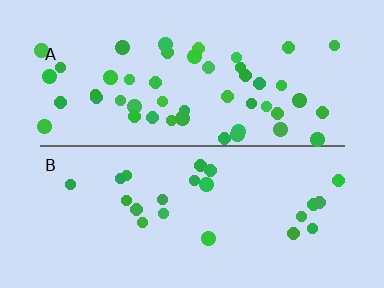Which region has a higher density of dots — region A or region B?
A (the top).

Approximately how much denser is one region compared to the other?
Approximately 2.1× — region A over region B.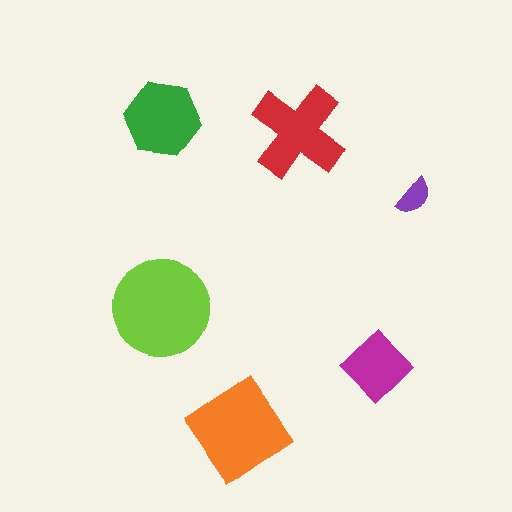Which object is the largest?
The lime circle.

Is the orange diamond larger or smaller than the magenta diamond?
Larger.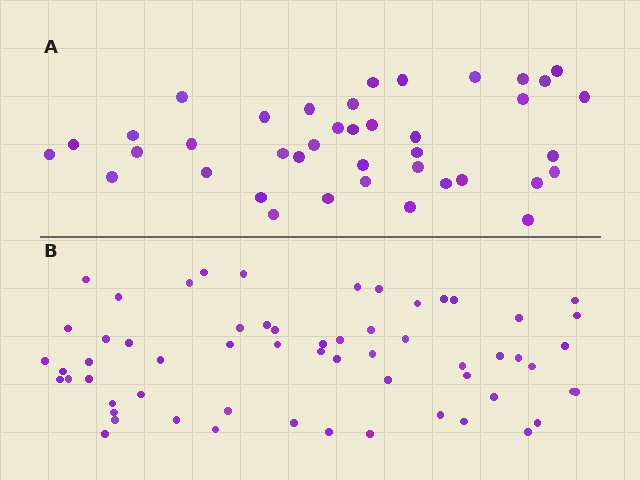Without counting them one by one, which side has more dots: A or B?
Region B (the bottom region) has more dots.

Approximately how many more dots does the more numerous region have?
Region B has approximately 20 more dots than region A.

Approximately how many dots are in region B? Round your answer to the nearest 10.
About 60 dots.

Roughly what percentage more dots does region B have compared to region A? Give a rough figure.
About 50% more.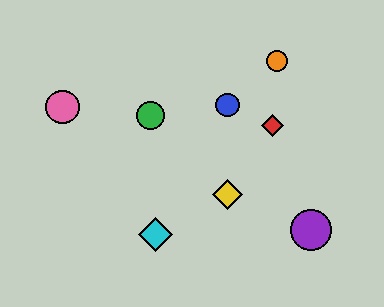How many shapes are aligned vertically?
2 shapes (the blue circle, the yellow diamond) are aligned vertically.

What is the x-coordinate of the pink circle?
The pink circle is at x≈62.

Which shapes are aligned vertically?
The blue circle, the yellow diamond are aligned vertically.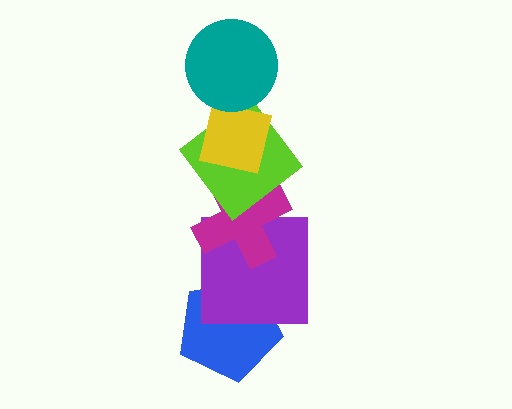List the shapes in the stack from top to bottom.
From top to bottom: the teal circle, the yellow square, the lime diamond, the magenta cross, the purple square, the blue pentagon.